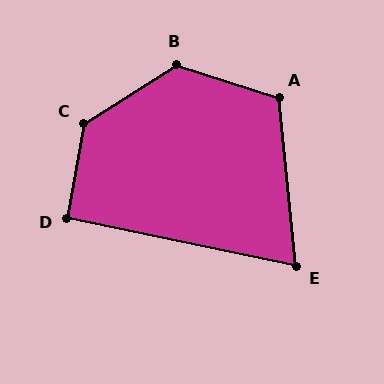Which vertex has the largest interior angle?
C, at approximately 132 degrees.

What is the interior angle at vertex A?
Approximately 114 degrees (obtuse).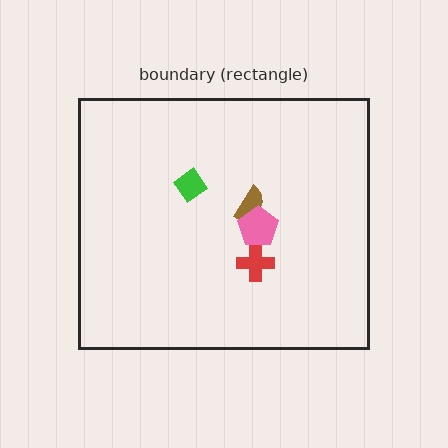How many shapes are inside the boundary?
4 inside, 0 outside.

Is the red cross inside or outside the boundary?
Inside.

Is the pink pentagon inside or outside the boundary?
Inside.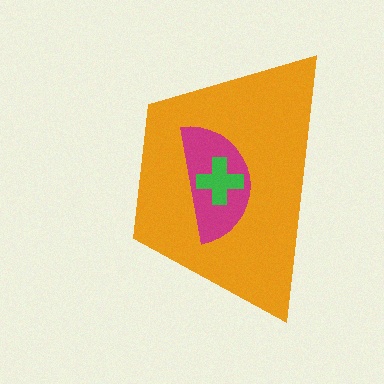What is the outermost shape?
The orange trapezoid.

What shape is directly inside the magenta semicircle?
The green cross.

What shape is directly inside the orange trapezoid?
The magenta semicircle.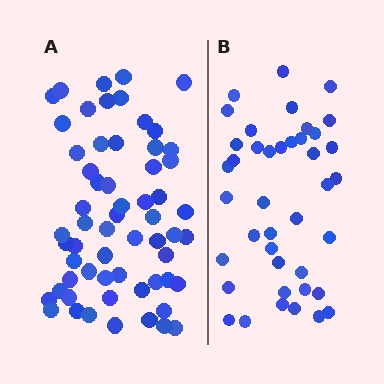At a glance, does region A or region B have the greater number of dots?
Region A (the left region) has more dots.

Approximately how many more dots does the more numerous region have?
Region A has approximately 20 more dots than region B.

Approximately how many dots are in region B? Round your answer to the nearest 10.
About 40 dots. (The exact count is 41, which rounds to 40.)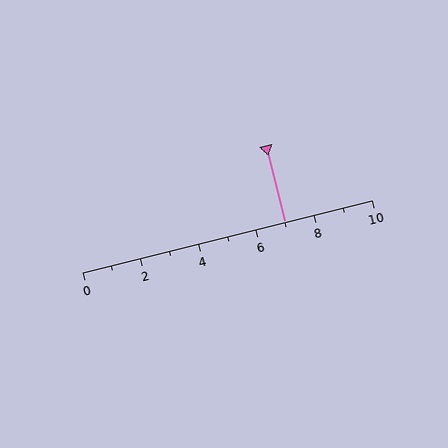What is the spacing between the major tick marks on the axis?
The major ticks are spaced 2 apart.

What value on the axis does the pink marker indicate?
The marker indicates approximately 7.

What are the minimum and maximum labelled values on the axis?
The axis runs from 0 to 10.